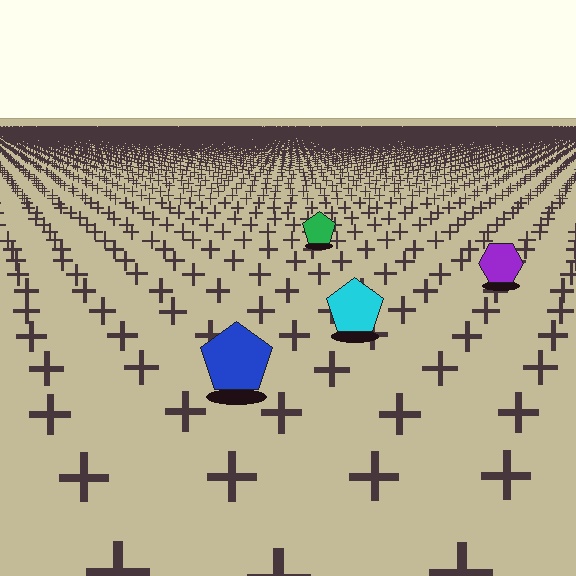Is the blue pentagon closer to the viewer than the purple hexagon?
Yes. The blue pentagon is closer — you can tell from the texture gradient: the ground texture is coarser near it.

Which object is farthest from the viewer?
The green pentagon is farthest from the viewer. It appears smaller and the ground texture around it is denser.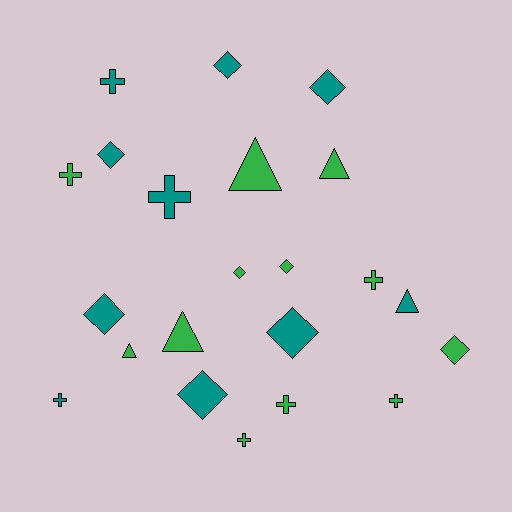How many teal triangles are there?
There is 1 teal triangle.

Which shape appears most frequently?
Diamond, with 9 objects.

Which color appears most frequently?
Green, with 12 objects.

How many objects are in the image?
There are 22 objects.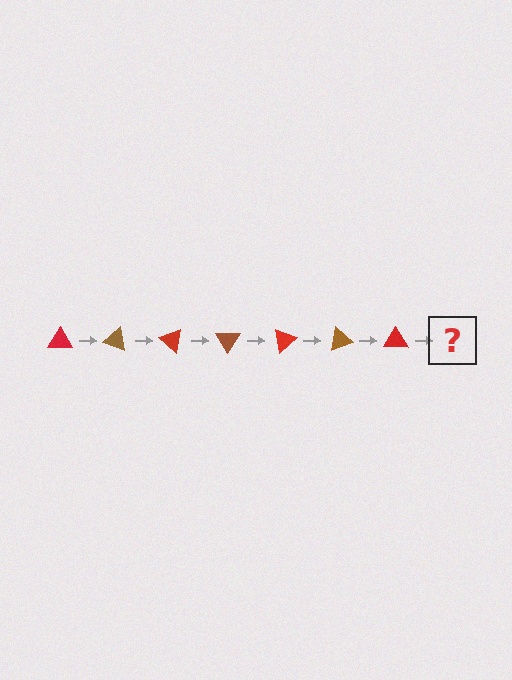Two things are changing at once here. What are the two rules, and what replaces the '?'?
The two rules are that it rotates 20 degrees each step and the color cycles through red and brown. The '?' should be a brown triangle, rotated 140 degrees from the start.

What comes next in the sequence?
The next element should be a brown triangle, rotated 140 degrees from the start.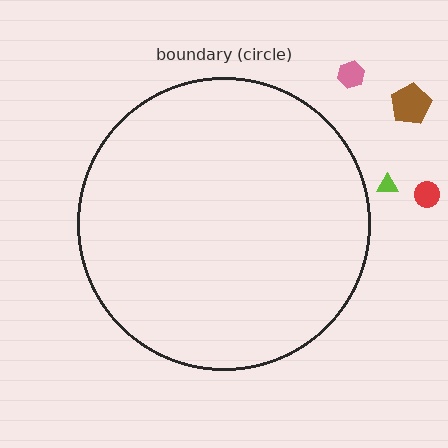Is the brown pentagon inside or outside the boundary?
Outside.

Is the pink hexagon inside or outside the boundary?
Outside.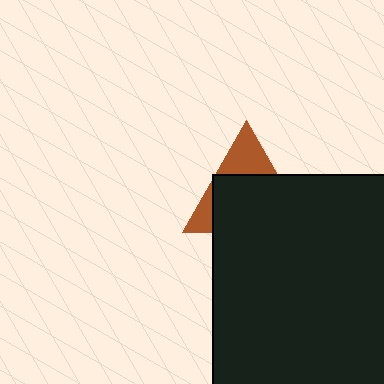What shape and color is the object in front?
The object in front is a black square.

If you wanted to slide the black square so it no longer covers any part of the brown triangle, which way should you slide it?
Slide it down — that is the most direct way to separate the two shapes.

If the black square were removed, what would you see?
You would see the complete brown triangle.